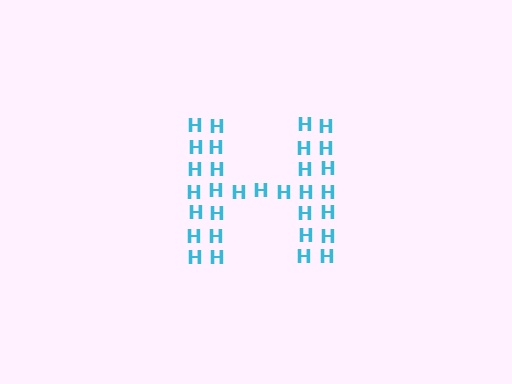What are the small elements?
The small elements are letter H's.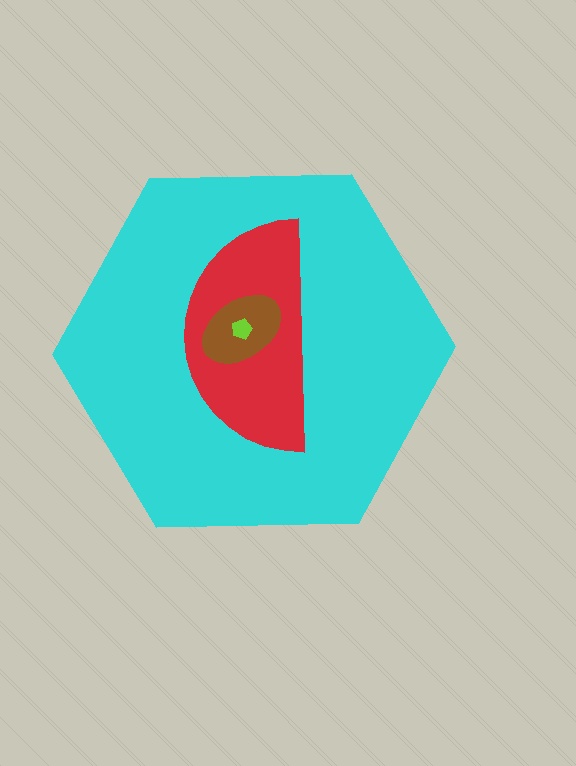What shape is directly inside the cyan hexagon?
The red semicircle.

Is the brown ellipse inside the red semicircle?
Yes.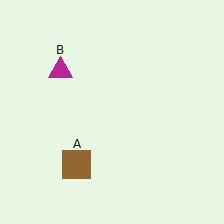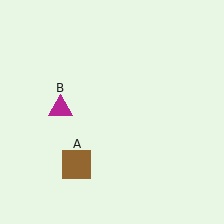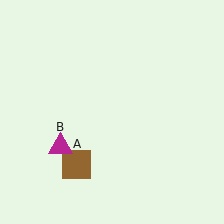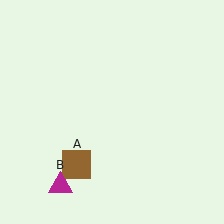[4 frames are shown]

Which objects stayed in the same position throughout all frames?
Brown square (object A) remained stationary.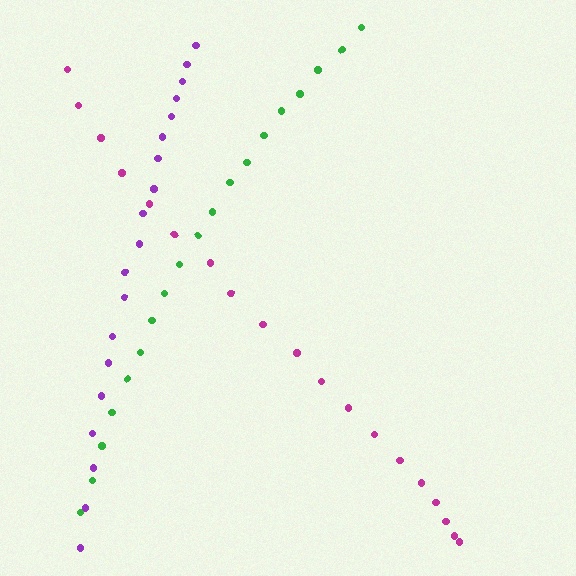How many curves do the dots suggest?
There are 3 distinct paths.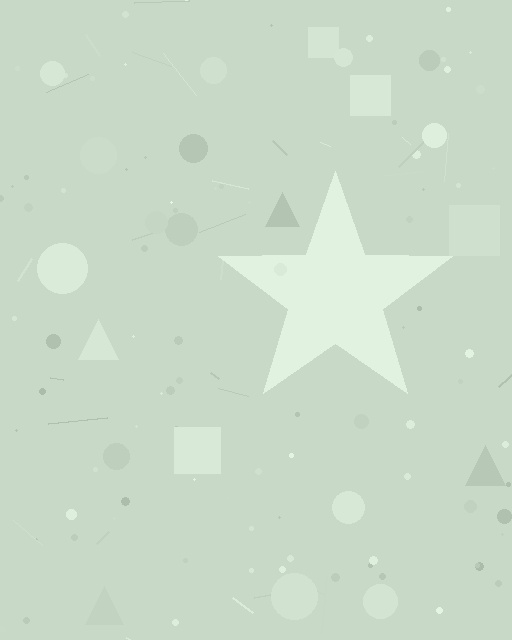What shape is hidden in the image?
A star is hidden in the image.